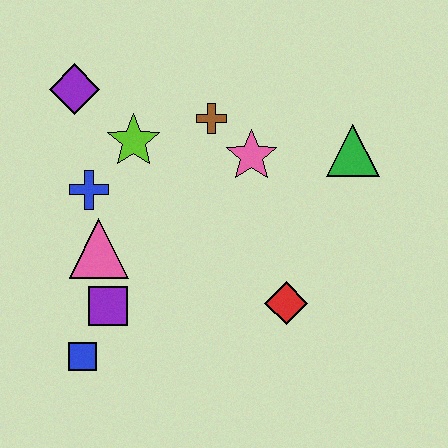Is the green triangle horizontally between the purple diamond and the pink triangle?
No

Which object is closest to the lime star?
The blue cross is closest to the lime star.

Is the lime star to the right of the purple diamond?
Yes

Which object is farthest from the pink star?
The blue square is farthest from the pink star.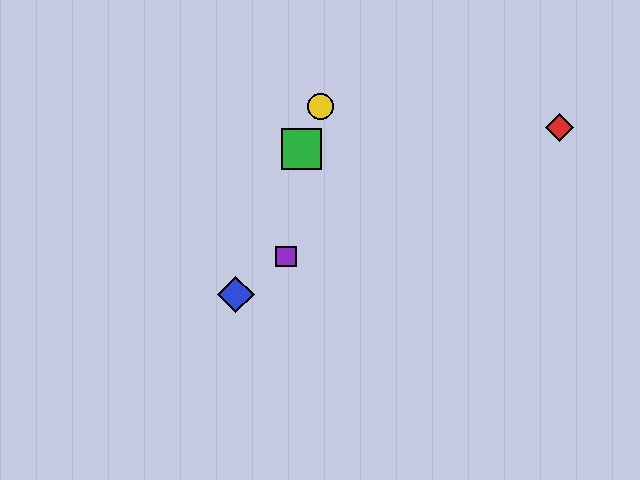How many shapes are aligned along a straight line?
3 shapes (the blue diamond, the green square, the yellow circle) are aligned along a straight line.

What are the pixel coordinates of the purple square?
The purple square is at (286, 256).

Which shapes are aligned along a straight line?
The blue diamond, the green square, the yellow circle are aligned along a straight line.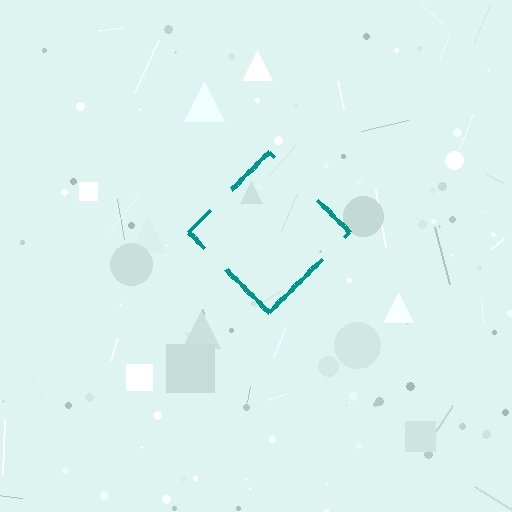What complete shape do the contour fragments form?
The contour fragments form a diamond.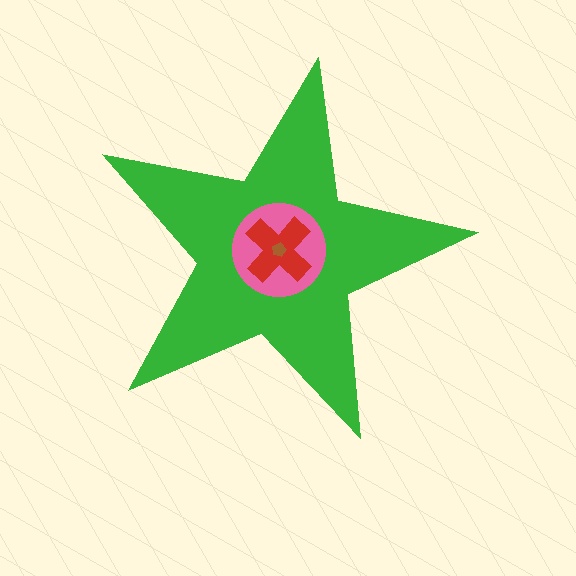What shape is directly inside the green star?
The pink circle.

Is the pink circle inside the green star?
Yes.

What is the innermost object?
The brown pentagon.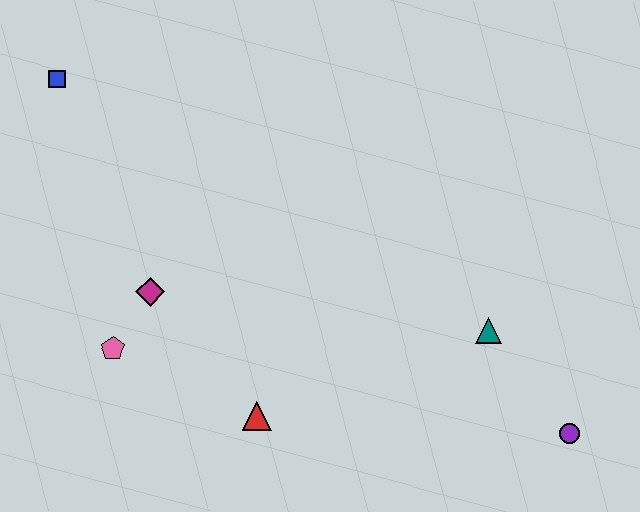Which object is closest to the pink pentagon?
The magenta diamond is closest to the pink pentagon.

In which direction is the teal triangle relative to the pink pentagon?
The teal triangle is to the right of the pink pentagon.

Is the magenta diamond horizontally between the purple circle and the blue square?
Yes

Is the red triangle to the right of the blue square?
Yes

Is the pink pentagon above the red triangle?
Yes